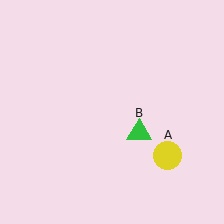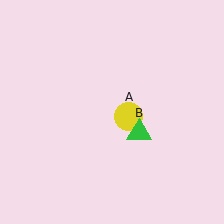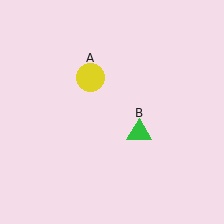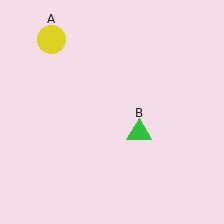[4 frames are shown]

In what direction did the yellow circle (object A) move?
The yellow circle (object A) moved up and to the left.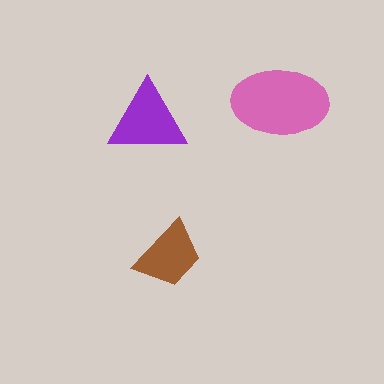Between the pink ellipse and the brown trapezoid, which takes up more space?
The pink ellipse.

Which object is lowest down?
The brown trapezoid is bottommost.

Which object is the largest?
The pink ellipse.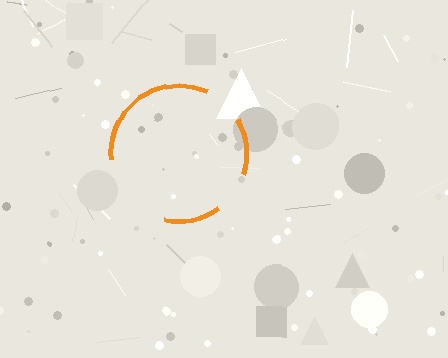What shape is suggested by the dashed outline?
The dashed outline suggests a circle.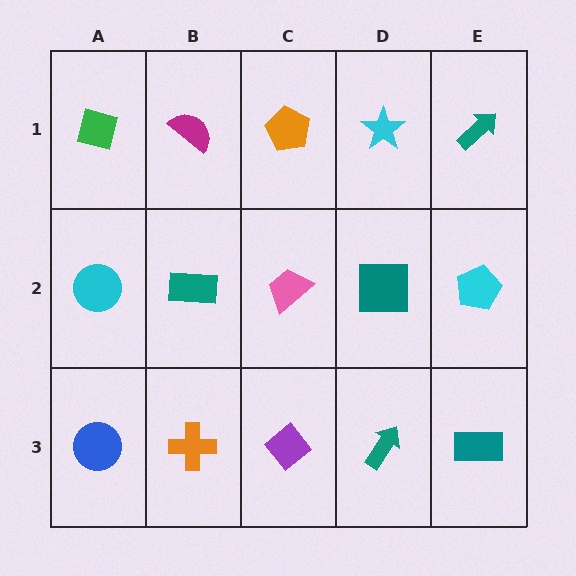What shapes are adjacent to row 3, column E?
A cyan pentagon (row 2, column E), a teal arrow (row 3, column D).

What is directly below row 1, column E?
A cyan pentagon.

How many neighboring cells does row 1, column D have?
3.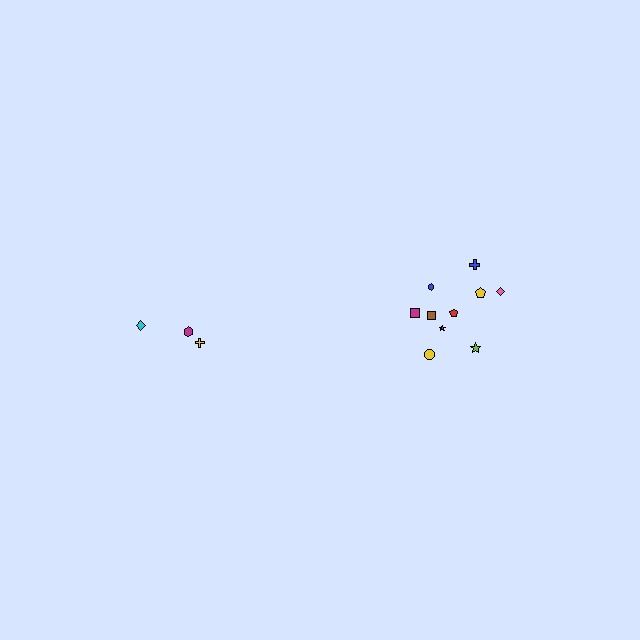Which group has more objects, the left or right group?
The right group.